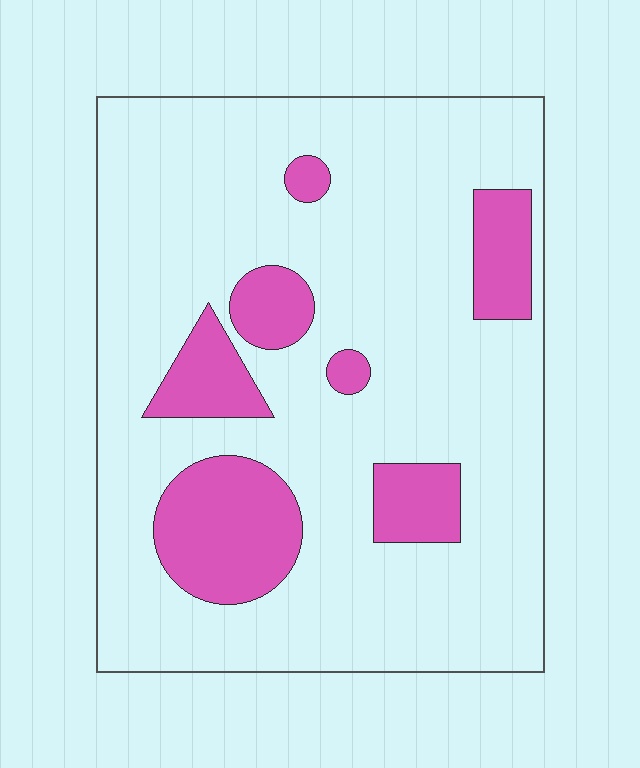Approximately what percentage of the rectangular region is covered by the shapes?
Approximately 20%.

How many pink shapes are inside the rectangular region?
7.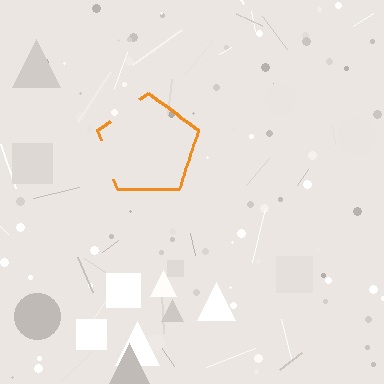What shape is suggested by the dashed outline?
The dashed outline suggests a pentagon.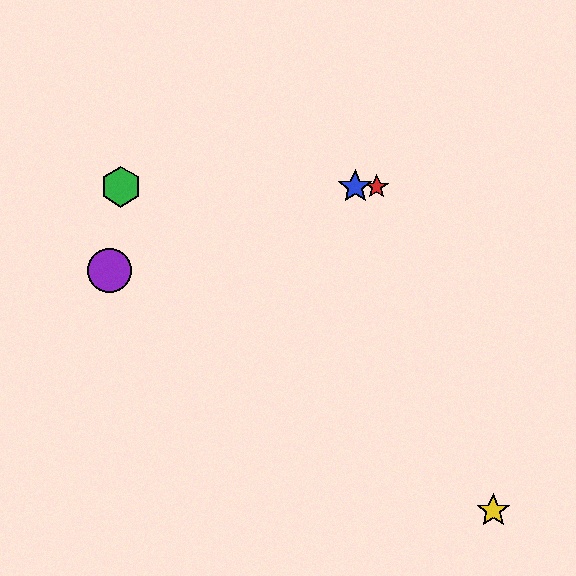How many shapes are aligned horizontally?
3 shapes (the red star, the blue star, the green hexagon) are aligned horizontally.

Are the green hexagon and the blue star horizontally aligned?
Yes, both are at y≈187.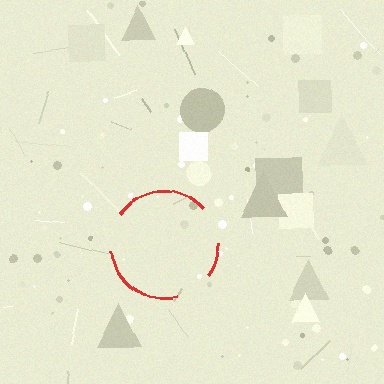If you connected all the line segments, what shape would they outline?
They would outline a circle.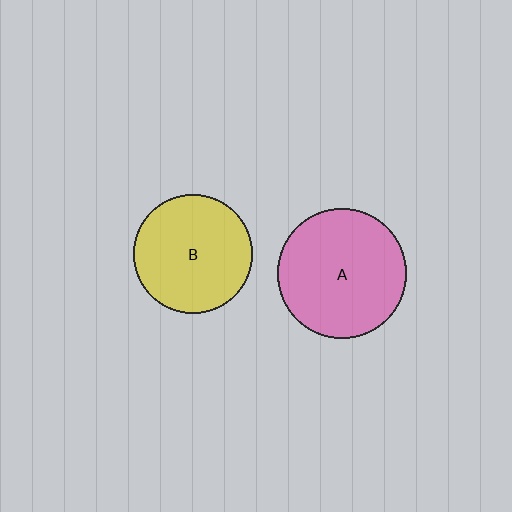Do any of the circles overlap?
No, none of the circles overlap.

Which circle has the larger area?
Circle A (pink).